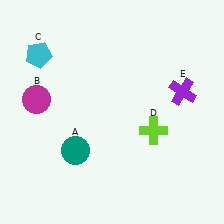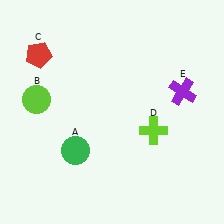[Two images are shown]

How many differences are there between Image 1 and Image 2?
There are 3 differences between the two images.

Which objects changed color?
A changed from teal to green. B changed from magenta to lime. C changed from cyan to red.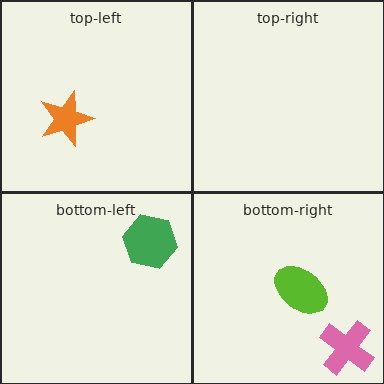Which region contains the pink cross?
The bottom-right region.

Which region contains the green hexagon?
The bottom-left region.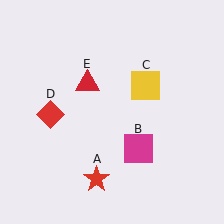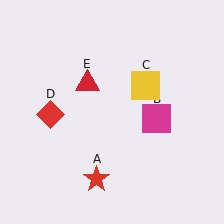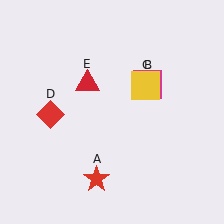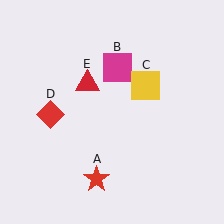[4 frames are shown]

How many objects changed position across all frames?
1 object changed position: magenta square (object B).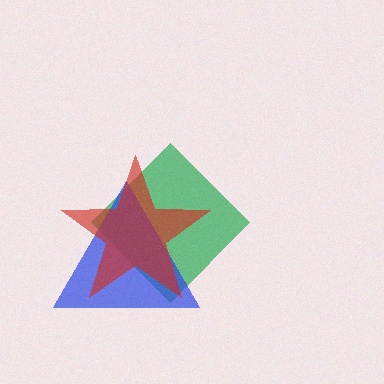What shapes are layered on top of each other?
The layered shapes are: a green diamond, a blue triangle, a red star.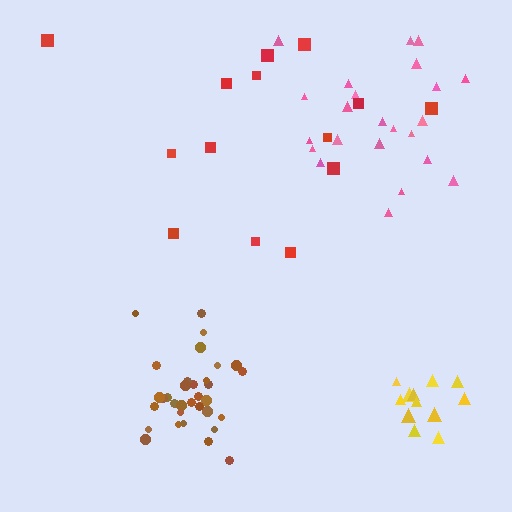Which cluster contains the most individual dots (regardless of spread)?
Brown (33).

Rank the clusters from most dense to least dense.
brown, yellow, pink, red.